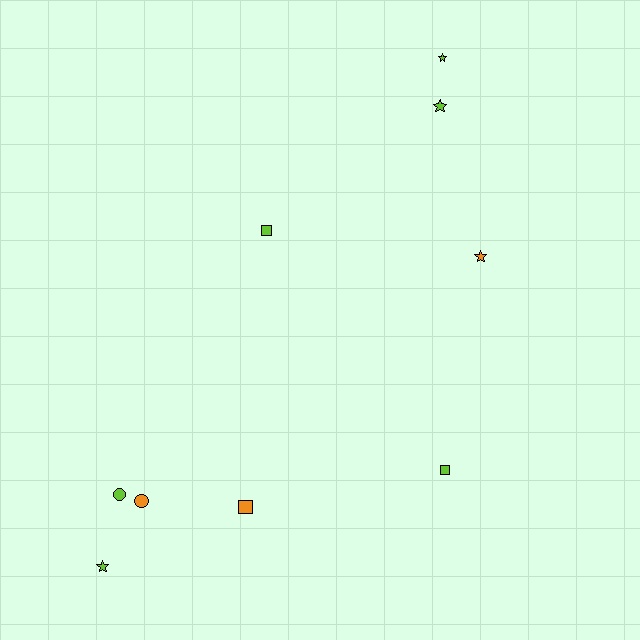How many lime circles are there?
There is 1 lime circle.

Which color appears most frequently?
Lime, with 6 objects.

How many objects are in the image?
There are 9 objects.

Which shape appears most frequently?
Star, with 4 objects.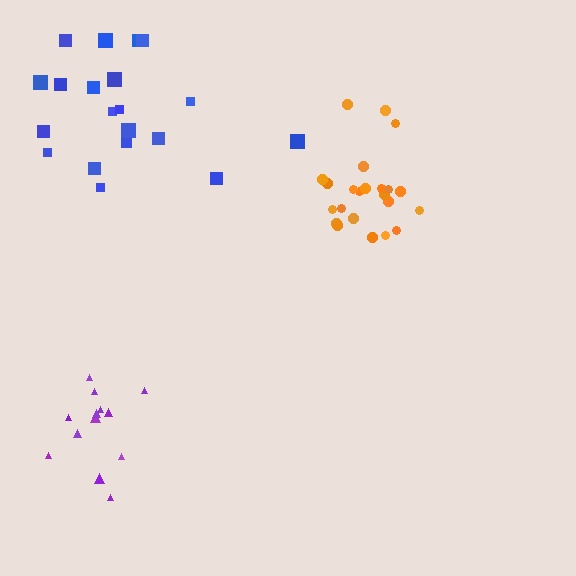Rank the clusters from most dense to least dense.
orange, purple, blue.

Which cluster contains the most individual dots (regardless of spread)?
Orange (23).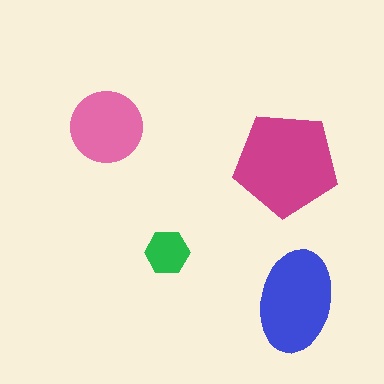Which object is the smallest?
The green hexagon.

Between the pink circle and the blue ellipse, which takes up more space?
The blue ellipse.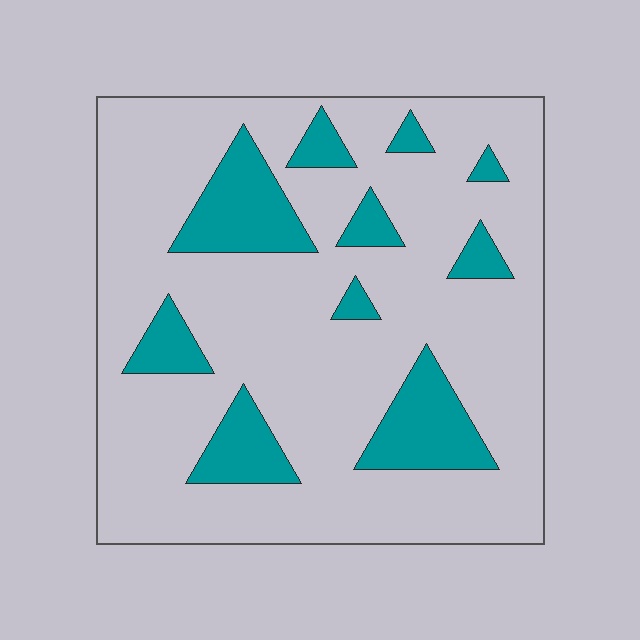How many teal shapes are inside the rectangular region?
10.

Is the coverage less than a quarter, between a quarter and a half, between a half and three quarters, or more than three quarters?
Less than a quarter.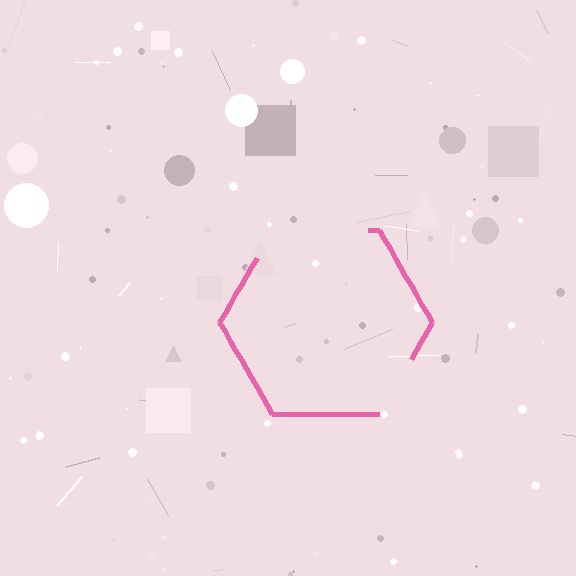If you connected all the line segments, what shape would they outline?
They would outline a hexagon.